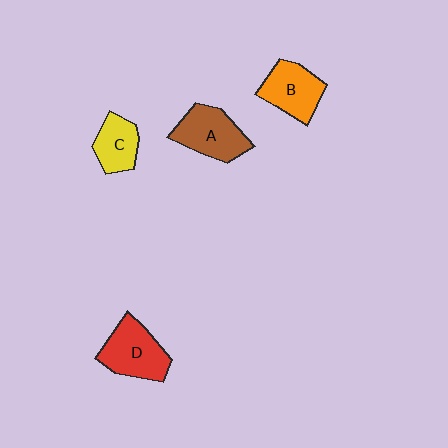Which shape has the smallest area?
Shape C (yellow).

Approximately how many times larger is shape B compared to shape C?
Approximately 1.3 times.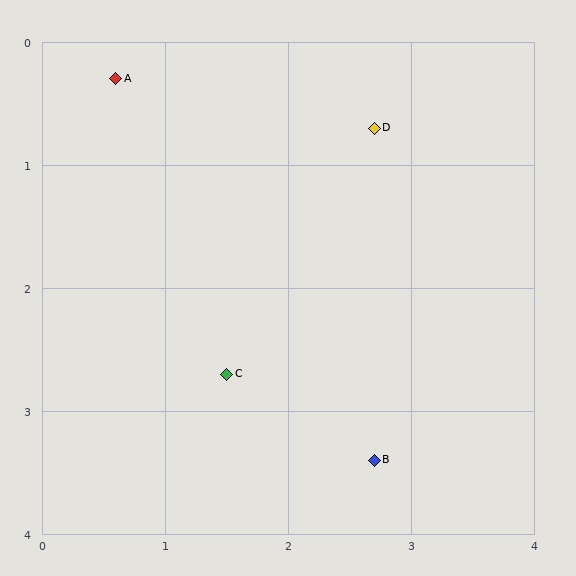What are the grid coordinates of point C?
Point C is at approximately (1.5, 2.7).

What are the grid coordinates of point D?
Point D is at approximately (2.7, 0.7).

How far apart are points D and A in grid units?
Points D and A are about 2.1 grid units apart.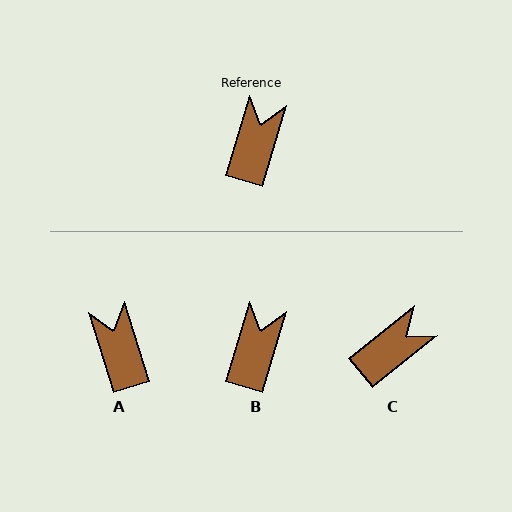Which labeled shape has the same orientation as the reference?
B.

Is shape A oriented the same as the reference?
No, it is off by about 34 degrees.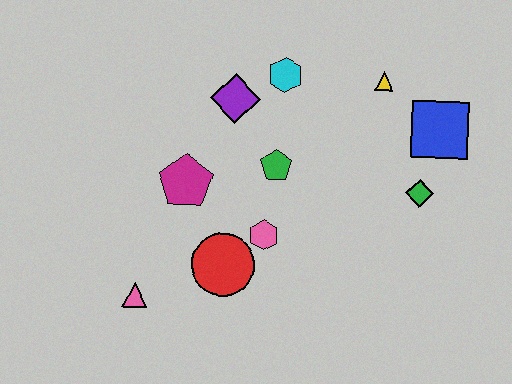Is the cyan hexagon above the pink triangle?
Yes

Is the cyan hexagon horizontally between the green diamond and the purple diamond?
Yes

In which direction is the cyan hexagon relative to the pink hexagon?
The cyan hexagon is above the pink hexagon.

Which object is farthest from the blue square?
The pink triangle is farthest from the blue square.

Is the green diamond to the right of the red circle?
Yes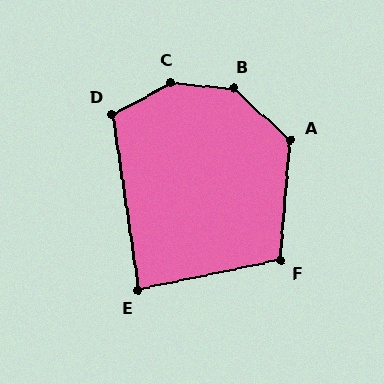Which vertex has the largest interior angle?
C, at approximately 146 degrees.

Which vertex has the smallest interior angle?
E, at approximately 87 degrees.